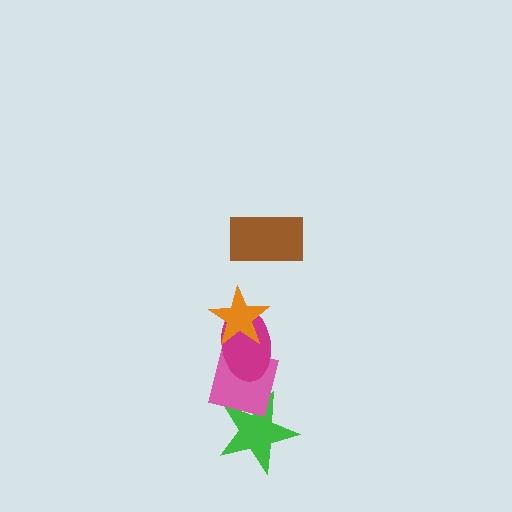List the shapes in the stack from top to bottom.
From top to bottom: the brown rectangle, the orange star, the magenta ellipse, the pink square, the green star.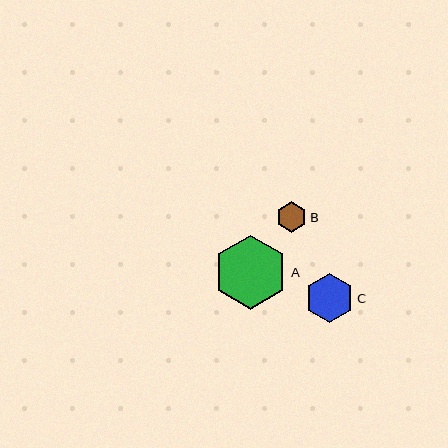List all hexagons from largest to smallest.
From largest to smallest: A, C, B.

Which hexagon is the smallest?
Hexagon B is the smallest with a size of approximately 30 pixels.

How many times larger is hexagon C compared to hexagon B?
Hexagon C is approximately 1.6 times the size of hexagon B.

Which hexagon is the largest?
Hexagon A is the largest with a size of approximately 74 pixels.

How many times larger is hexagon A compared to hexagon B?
Hexagon A is approximately 2.5 times the size of hexagon B.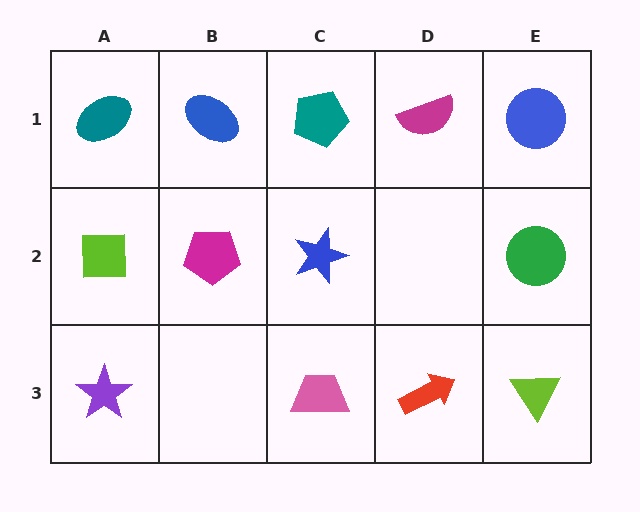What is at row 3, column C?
A pink trapezoid.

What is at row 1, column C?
A teal pentagon.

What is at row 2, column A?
A lime square.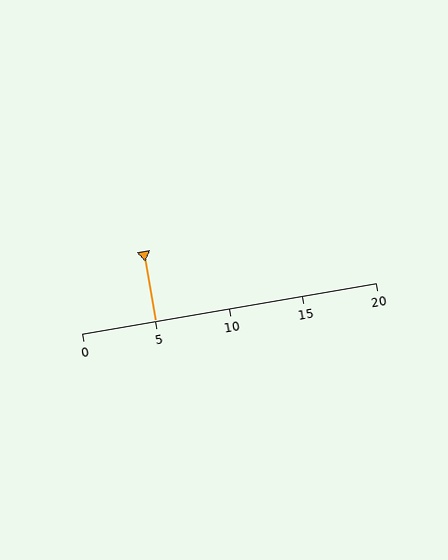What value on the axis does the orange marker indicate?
The marker indicates approximately 5.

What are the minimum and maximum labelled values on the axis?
The axis runs from 0 to 20.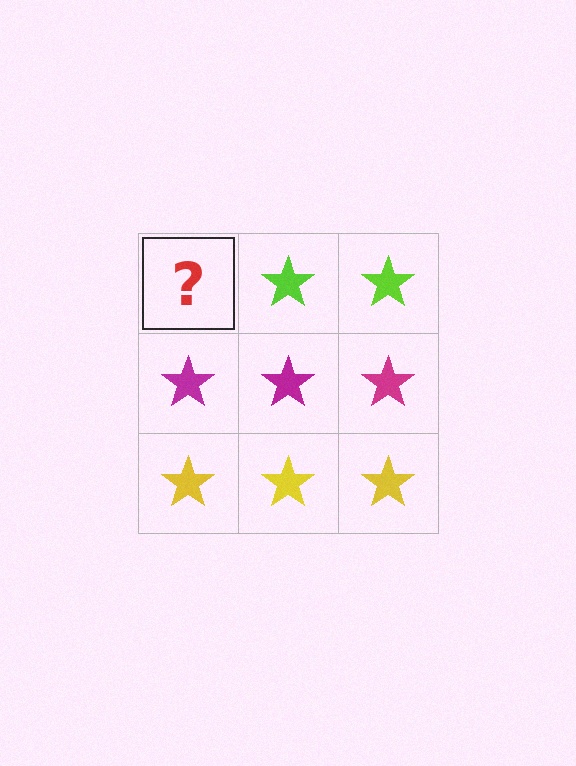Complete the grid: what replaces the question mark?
The question mark should be replaced with a lime star.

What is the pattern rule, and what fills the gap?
The rule is that each row has a consistent color. The gap should be filled with a lime star.